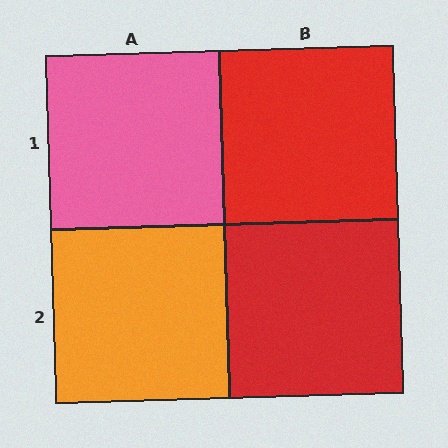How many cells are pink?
1 cell is pink.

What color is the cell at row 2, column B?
Red.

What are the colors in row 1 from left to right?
Pink, red.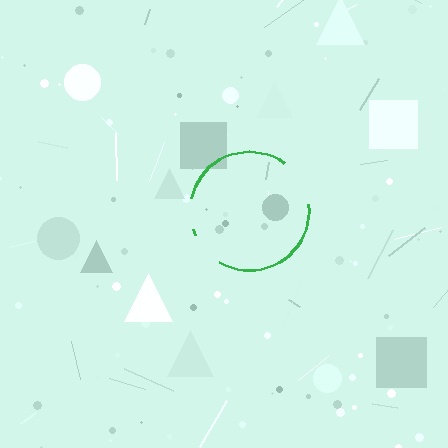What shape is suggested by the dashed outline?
The dashed outline suggests a circle.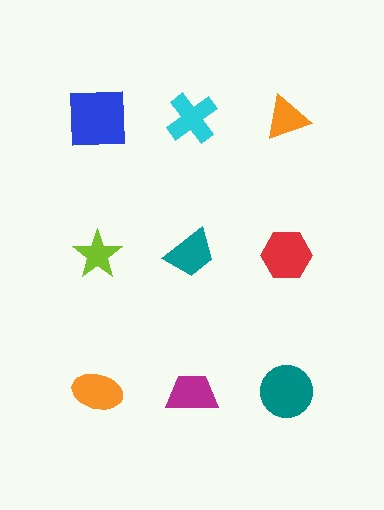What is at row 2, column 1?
A lime star.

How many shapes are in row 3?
3 shapes.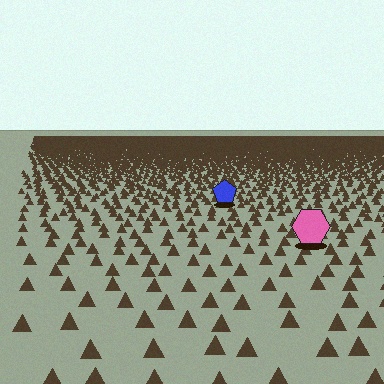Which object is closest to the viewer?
The pink hexagon is closest. The texture marks near it are larger and more spread out.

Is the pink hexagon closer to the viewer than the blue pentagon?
Yes. The pink hexagon is closer — you can tell from the texture gradient: the ground texture is coarser near it.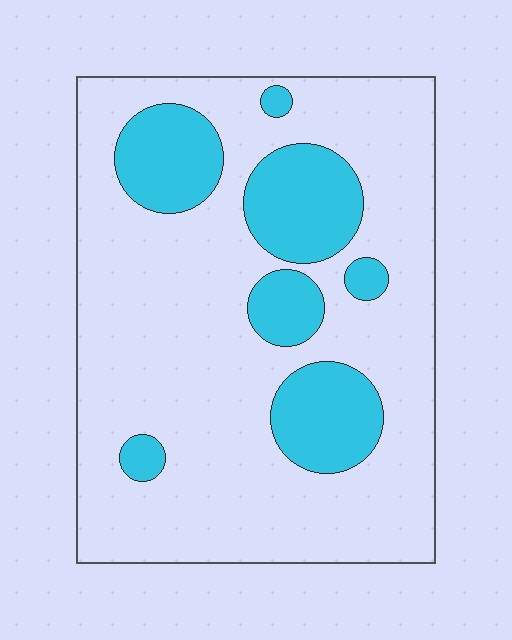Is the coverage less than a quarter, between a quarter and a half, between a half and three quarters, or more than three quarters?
Less than a quarter.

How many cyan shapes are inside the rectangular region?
7.